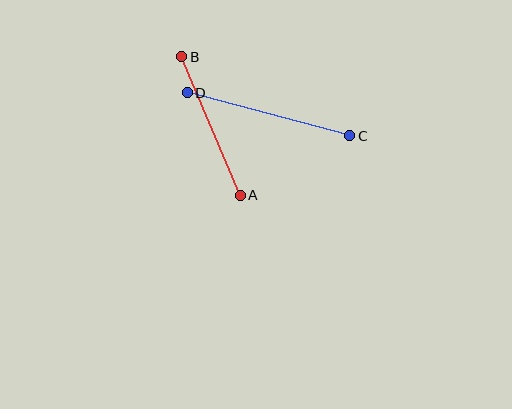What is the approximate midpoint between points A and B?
The midpoint is at approximately (211, 126) pixels.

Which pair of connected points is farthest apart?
Points C and D are farthest apart.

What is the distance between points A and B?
The distance is approximately 150 pixels.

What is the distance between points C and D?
The distance is approximately 168 pixels.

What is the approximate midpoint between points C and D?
The midpoint is at approximately (269, 114) pixels.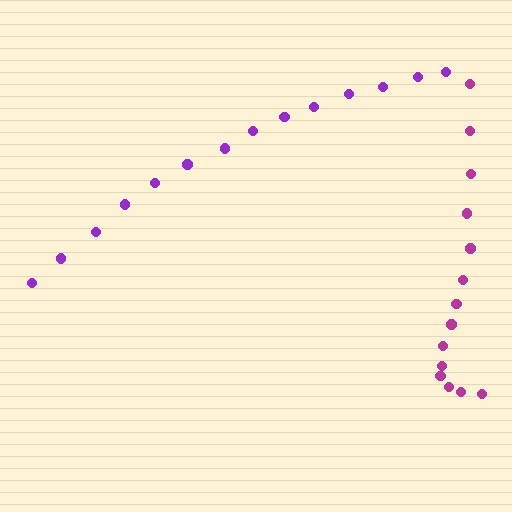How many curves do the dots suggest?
There are 2 distinct paths.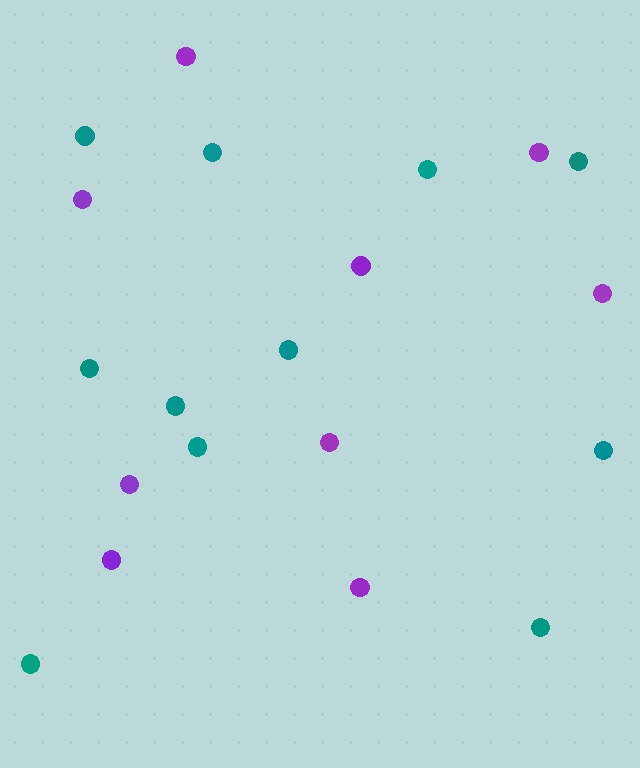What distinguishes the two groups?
There are 2 groups: one group of teal circles (11) and one group of purple circles (9).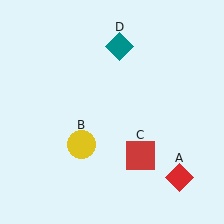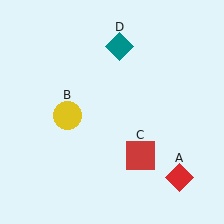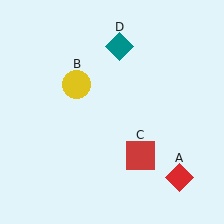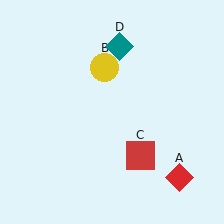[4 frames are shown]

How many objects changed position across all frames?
1 object changed position: yellow circle (object B).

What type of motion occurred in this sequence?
The yellow circle (object B) rotated clockwise around the center of the scene.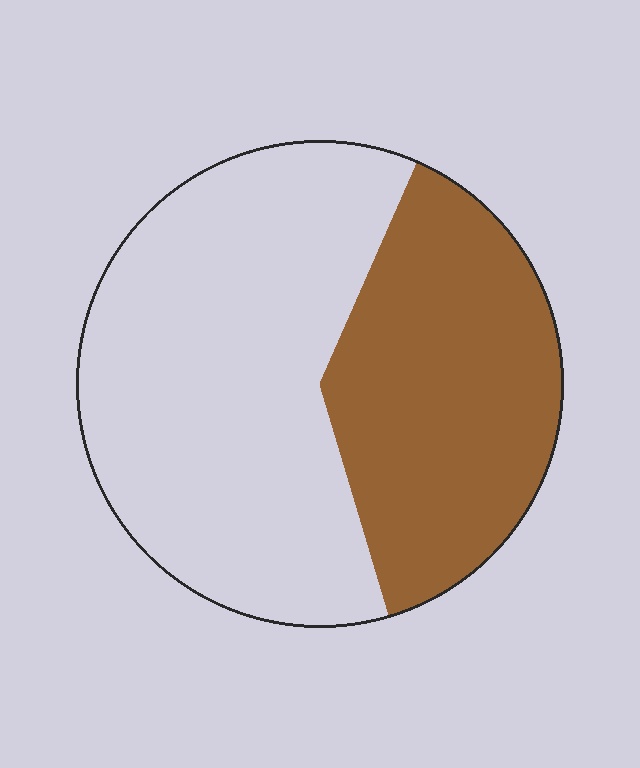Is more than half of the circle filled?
No.